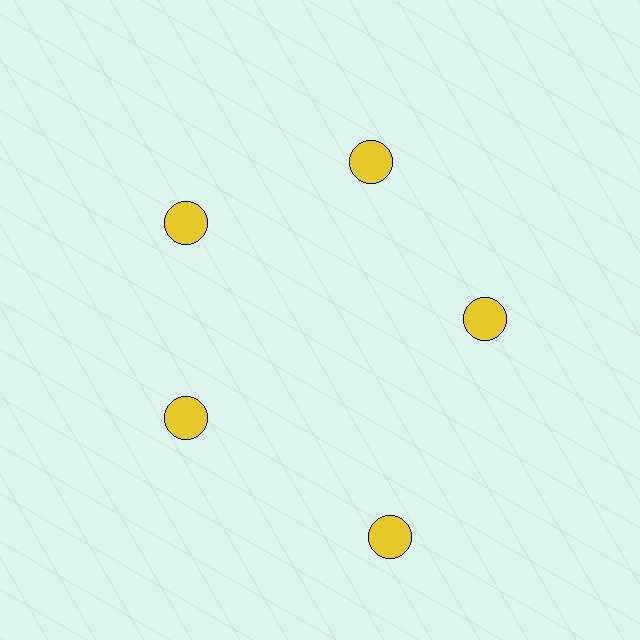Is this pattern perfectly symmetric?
No. The 5 yellow circles are arranged in a ring, but one element near the 5 o'clock position is pushed outward from the center, breaking the 5-fold rotational symmetry.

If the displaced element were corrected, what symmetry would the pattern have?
It would have 5-fold rotational symmetry — the pattern would map onto itself every 72 degrees.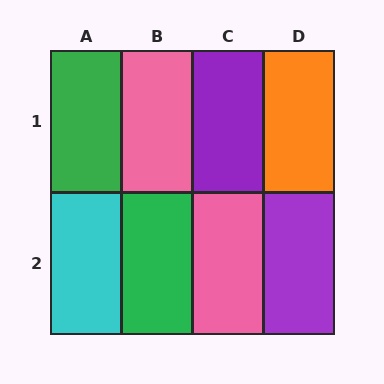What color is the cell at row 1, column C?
Purple.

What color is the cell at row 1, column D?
Orange.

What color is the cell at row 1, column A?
Green.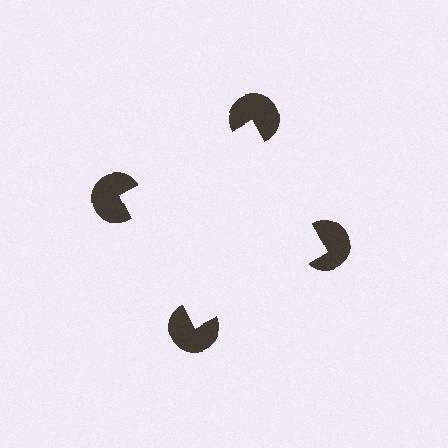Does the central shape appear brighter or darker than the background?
It typically appears slightly brighter than the background, even though no actual brightness change is drawn.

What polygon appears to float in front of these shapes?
An illusory square — its edges are inferred from the aligned wedge cuts in the pac-man discs, not physically drawn.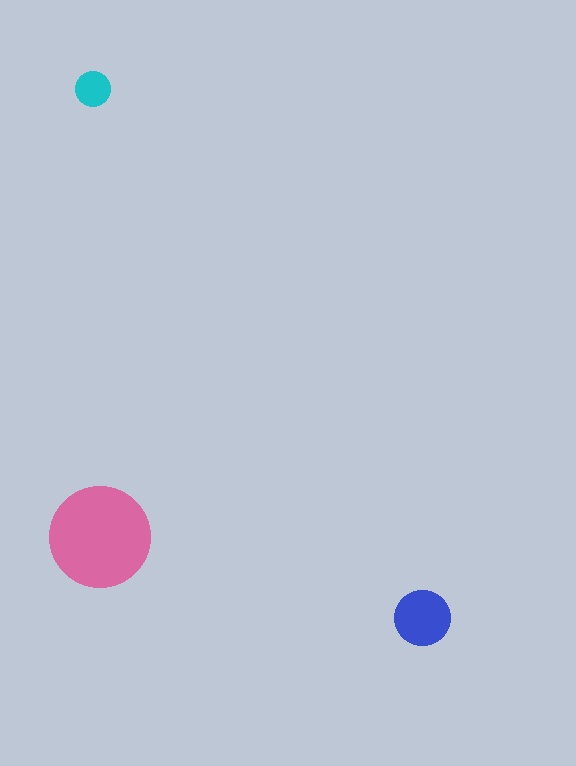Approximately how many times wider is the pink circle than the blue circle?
About 2 times wider.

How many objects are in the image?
There are 3 objects in the image.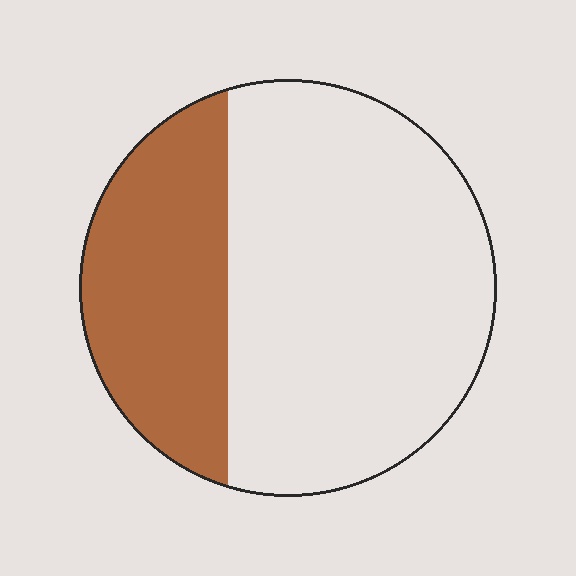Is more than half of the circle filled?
No.